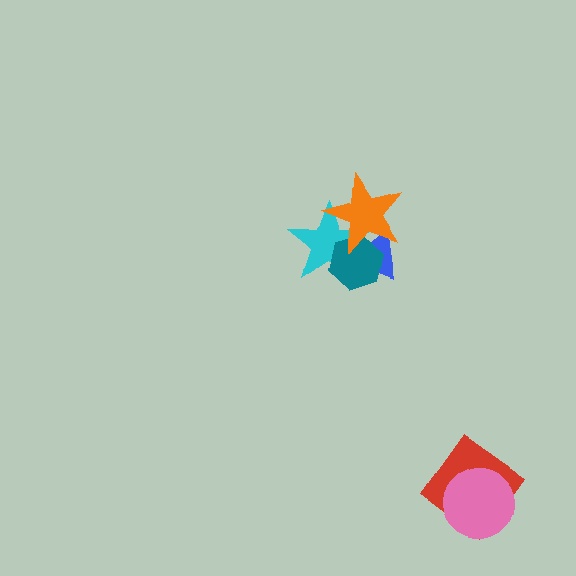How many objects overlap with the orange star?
3 objects overlap with the orange star.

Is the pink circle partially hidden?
No, no other shape covers it.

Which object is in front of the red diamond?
The pink circle is in front of the red diamond.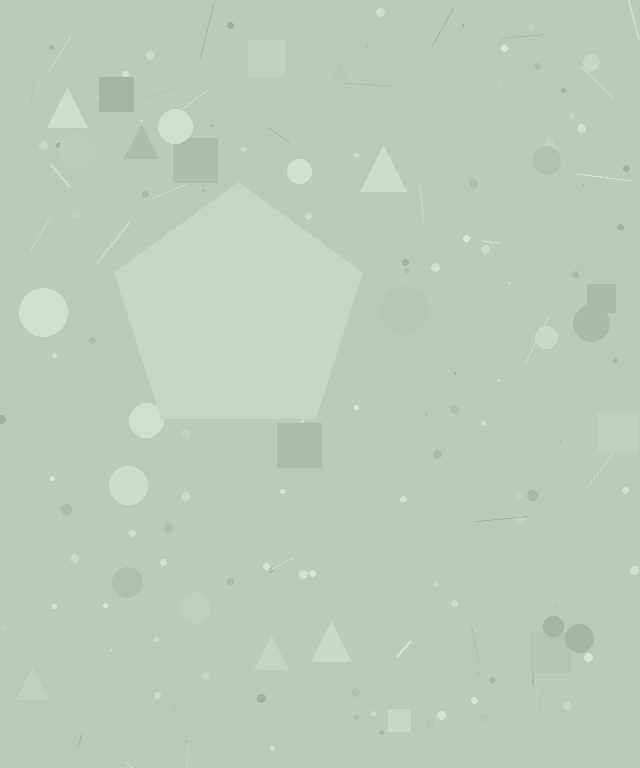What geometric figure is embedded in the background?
A pentagon is embedded in the background.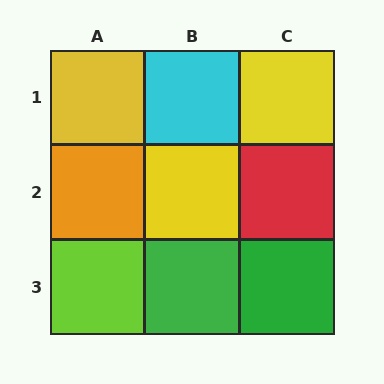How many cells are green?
2 cells are green.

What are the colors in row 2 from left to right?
Orange, yellow, red.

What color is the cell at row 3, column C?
Green.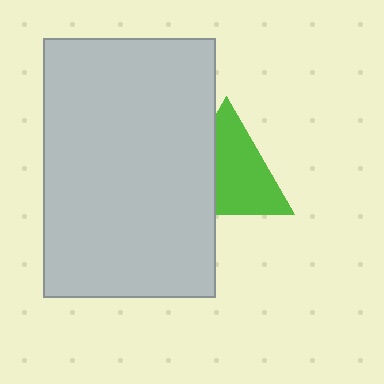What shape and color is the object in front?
The object in front is a light gray rectangle.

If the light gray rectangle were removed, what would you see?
You would see the complete lime triangle.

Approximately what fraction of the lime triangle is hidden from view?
Roughly 35% of the lime triangle is hidden behind the light gray rectangle.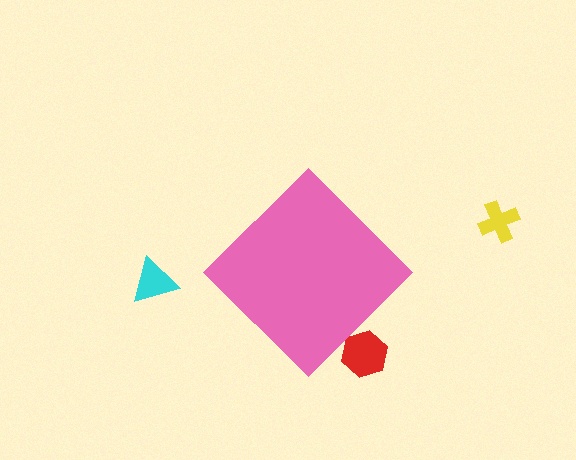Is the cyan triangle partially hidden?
No, the cyan triangle is fully visible.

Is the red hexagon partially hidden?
Yes, the red hexagon is partially hidden behind the pink diamond.